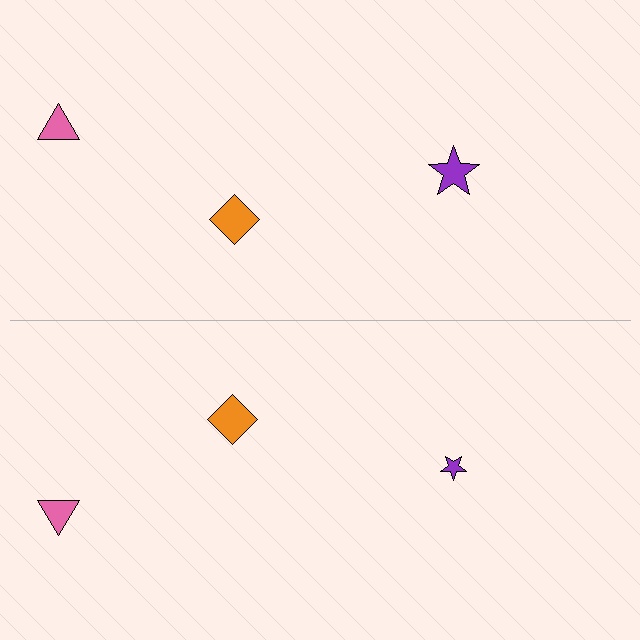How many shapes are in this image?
There are 6 shapes in this image.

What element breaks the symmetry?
The purple star on the bottom side has a different size than its mirror counterpart.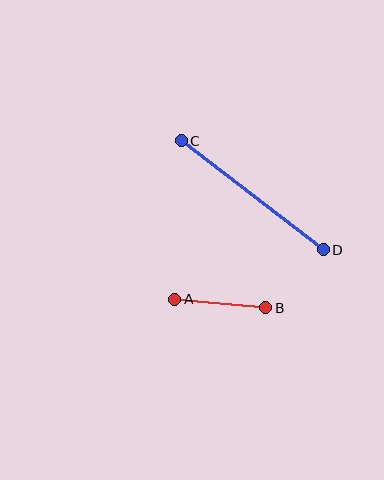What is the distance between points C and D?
The distance is approximately 179 pixels.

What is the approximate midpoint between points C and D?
The midpoint is at approximately (252, 195) pixels.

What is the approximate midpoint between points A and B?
The midpoint is at approximately (220, 304) pixels.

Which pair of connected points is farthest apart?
Points C and D are farthest apart.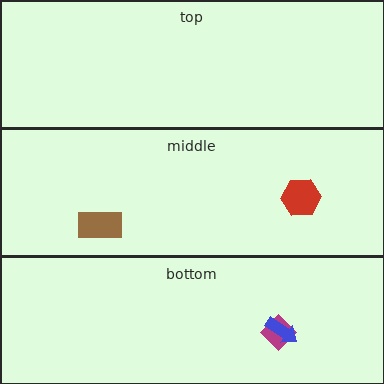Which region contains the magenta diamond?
The bottom region.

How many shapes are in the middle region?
2.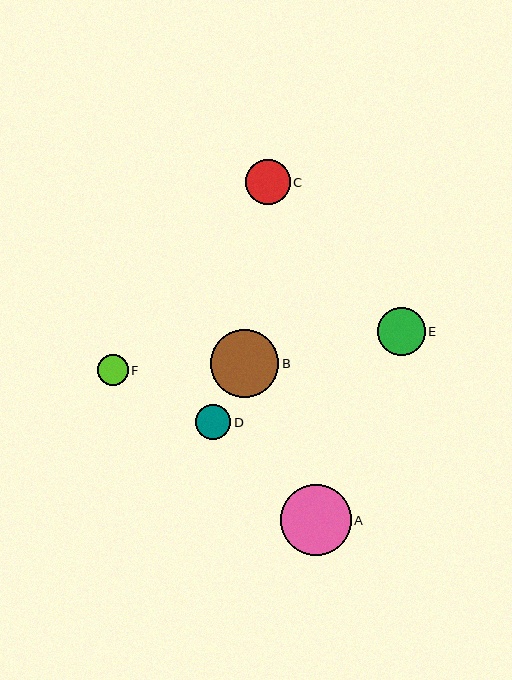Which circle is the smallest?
Circle F is the smallest with a size of approximately 31 pixels.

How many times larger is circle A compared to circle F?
Circle A is approximately 2.3 times the size of circle F.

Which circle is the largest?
Circle A is the largest with a size of approximately 71 pixels.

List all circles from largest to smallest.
From largest to smallest: A, B, E, C, D, F.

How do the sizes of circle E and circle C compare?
Circle E and circle C are approximately the same size.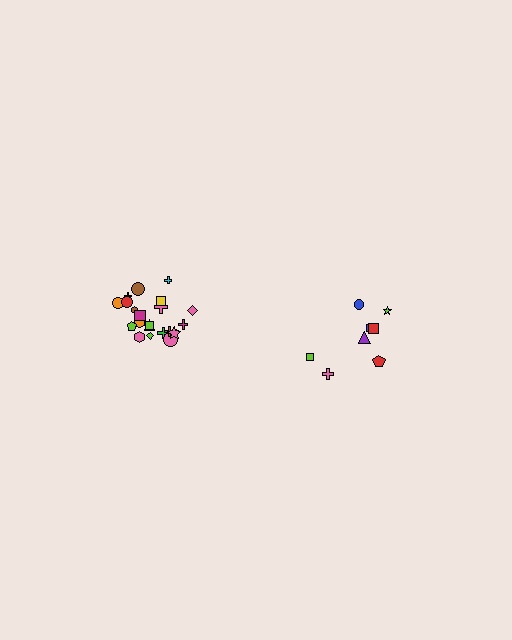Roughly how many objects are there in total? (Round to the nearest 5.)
Roughly 30 objects in total.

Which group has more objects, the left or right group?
The left group.